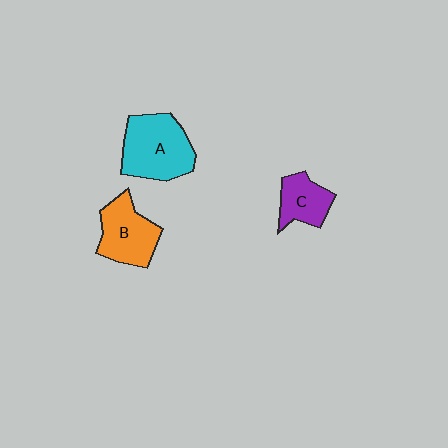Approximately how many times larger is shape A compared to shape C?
Approximately 1.8 times.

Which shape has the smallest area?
Shape C (purple).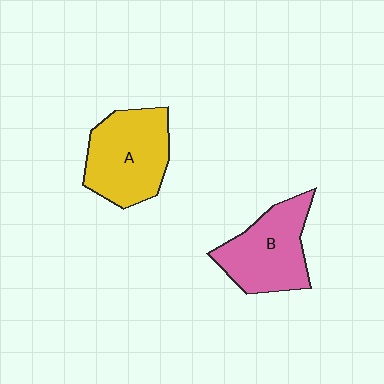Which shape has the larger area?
Shape A (yellow).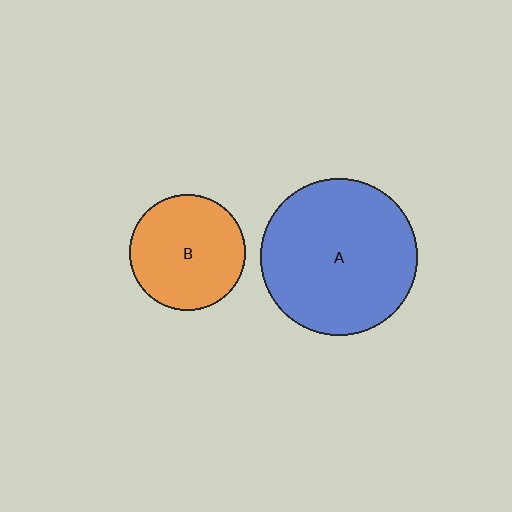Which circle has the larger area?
Circle A (blue).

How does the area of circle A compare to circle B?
Approximately 1.9 times.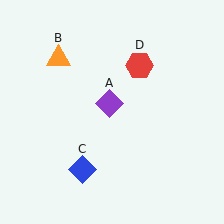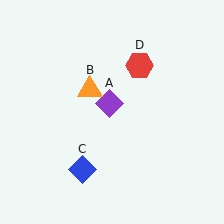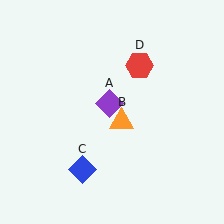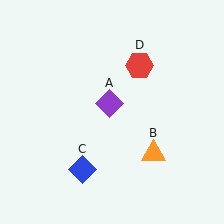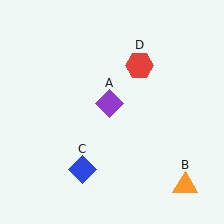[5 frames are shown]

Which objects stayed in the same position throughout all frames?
Purple diamond (object A) and blue diamond (object C) and red hexagon (object D) remained stationary.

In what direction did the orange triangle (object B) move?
The orange triangle (object B) moved down and to the right.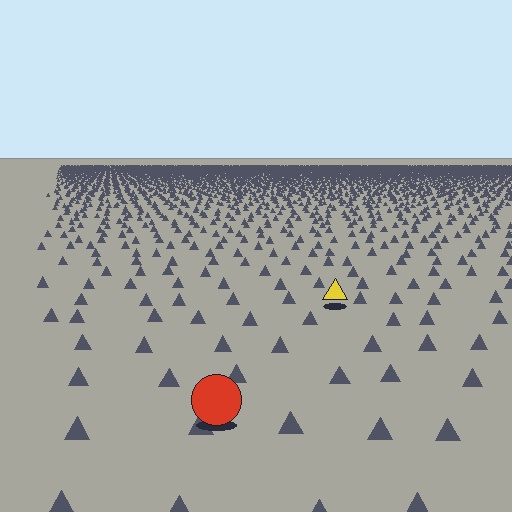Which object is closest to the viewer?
The red circle is closest. The texture marks near it are larger and more spread out.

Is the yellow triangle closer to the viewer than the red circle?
No. The red circle is closer — you can tell from the texture gradient: the ground texture is coarser near it.